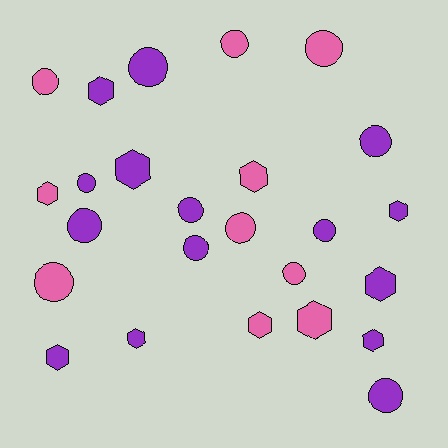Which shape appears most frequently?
Circle, with 14 objects.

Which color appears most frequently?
Purple, with 15 objects.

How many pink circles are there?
There are 6 pink circles.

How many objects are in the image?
There are 25 objects.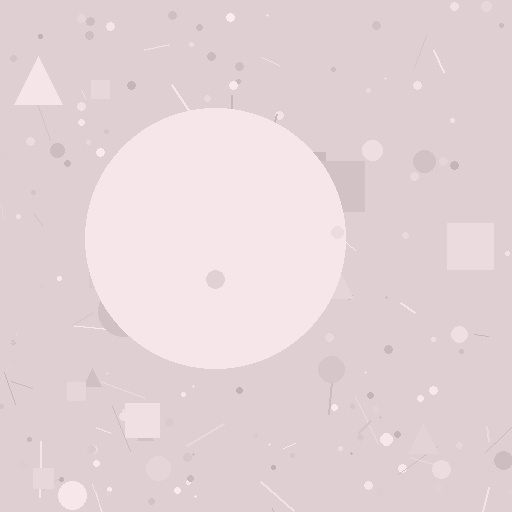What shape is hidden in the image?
A circle is hidden in the image.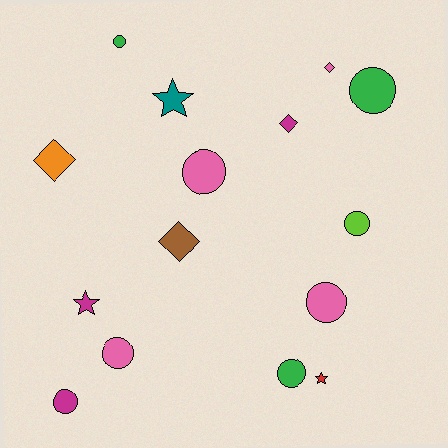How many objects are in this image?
There are 15 objects.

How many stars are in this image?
There are 3 stars.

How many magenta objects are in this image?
There are 3 magenta objects.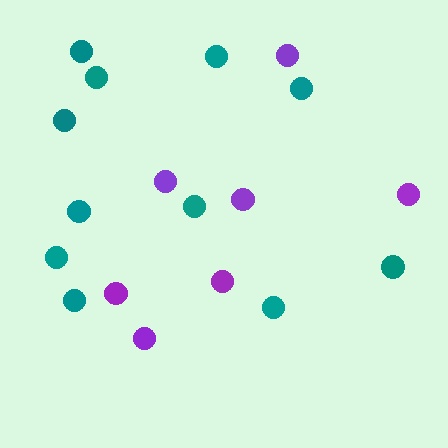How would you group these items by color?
There are 2 groups: one group of purple circles (7) and one group of teal circles (11).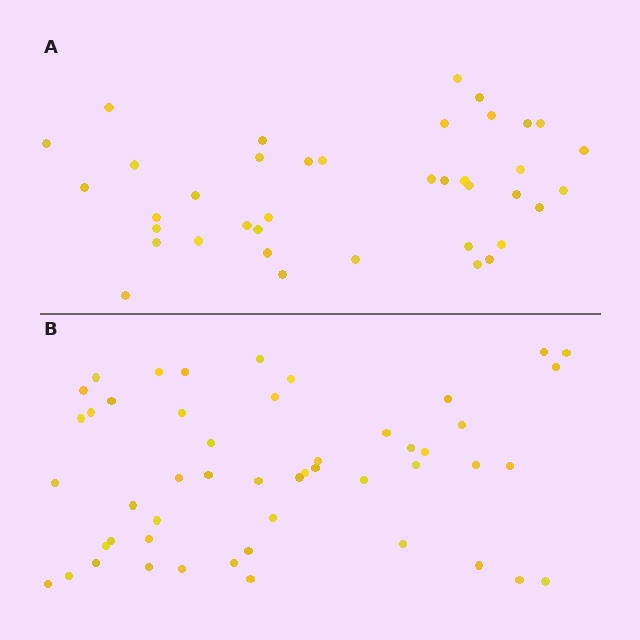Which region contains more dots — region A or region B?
Region B (the bottom region) has more dots.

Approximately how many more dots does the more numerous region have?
Region B has roughly 12 or so more dots than region A.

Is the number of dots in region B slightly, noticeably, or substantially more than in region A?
Region B has noticeably more, but not dramatically so. The ratio is roughly 1.3 to 1.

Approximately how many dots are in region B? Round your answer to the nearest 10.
About 50 dots.